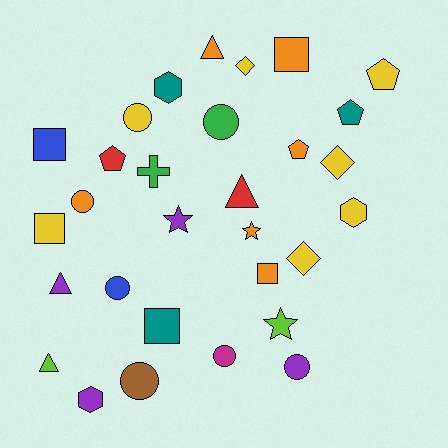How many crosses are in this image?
There is 1 cross.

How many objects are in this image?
There are 30 objects.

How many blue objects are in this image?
There are 2 blue objects.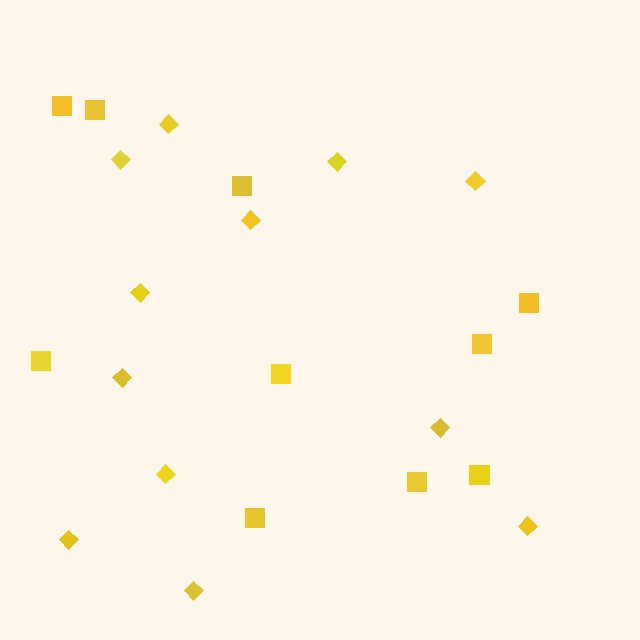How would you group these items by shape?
There are 2 groups: one group of squares (10) and one group of diamonds (12).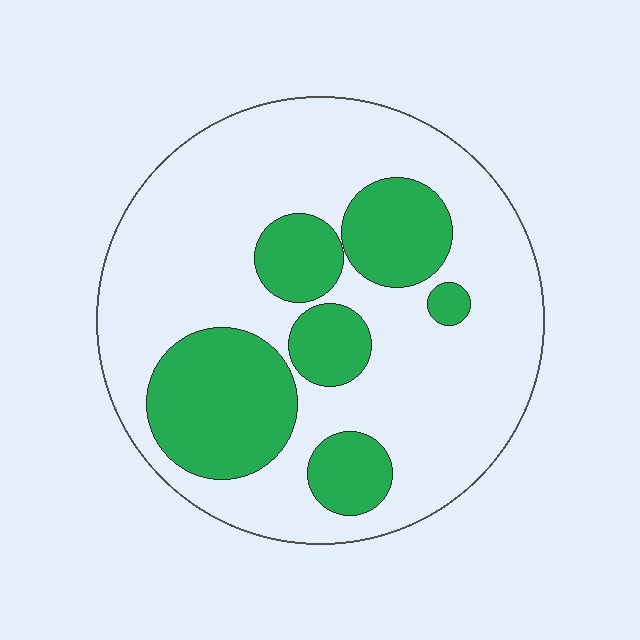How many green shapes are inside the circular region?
6.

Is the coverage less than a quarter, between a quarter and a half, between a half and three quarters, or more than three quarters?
Between a quarter and a half.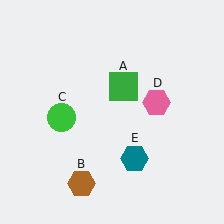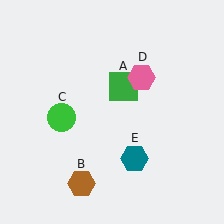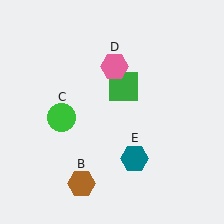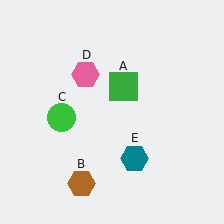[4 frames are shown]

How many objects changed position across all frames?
1 object changed position: pink hexagon (object D).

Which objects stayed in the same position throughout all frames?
Green square (object A) and brown hexagon (object B) and green circle (object C) and teal hexagon (object E) remained stationary.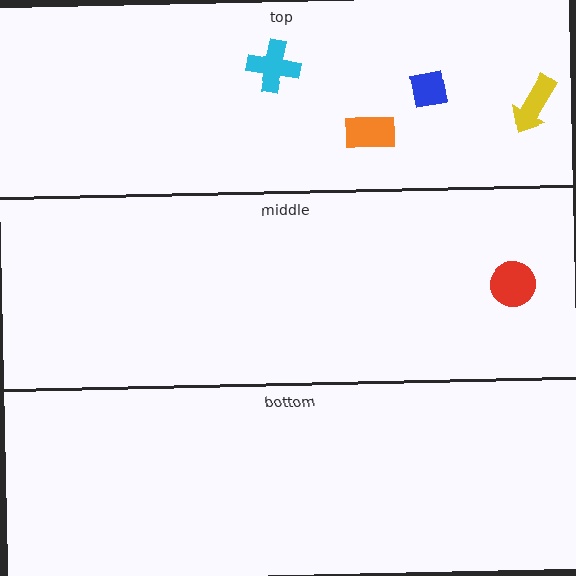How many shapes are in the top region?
4.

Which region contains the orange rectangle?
The top region.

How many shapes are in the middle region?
1.